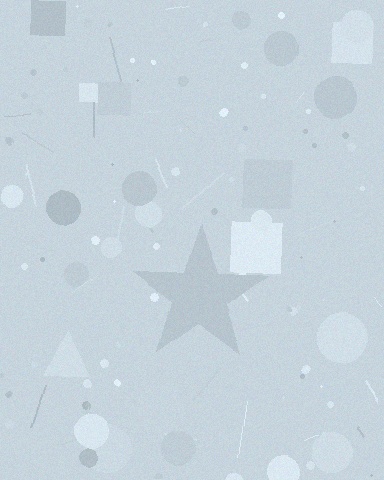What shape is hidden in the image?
A star is hidden in the image.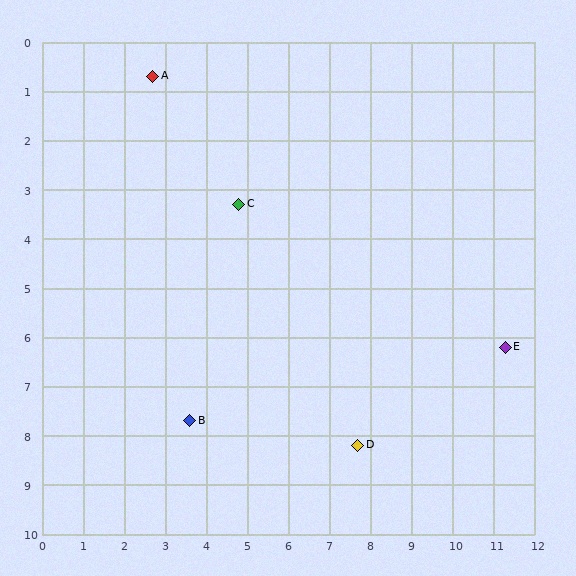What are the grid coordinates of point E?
Point E is at approximately (11.3, 6.2).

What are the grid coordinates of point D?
Point D is at approximately (7.7, 8.2).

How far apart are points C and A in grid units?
Points C and A are about 3.3 grid units apart.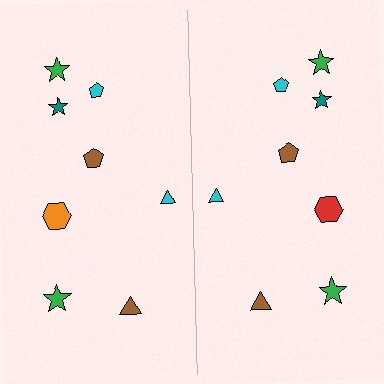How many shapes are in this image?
There are 16 shapes in this image.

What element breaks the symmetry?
The red hexagon on the right side breaks the symmetry — its mirror counterpart is orange.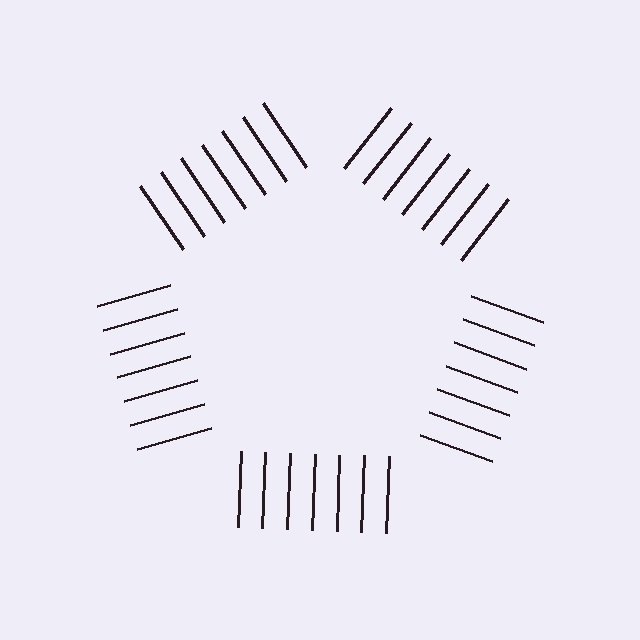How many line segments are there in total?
35 — 7 along each of the 5 edges.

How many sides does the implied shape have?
5 sides — the line-ends trace a pentagon.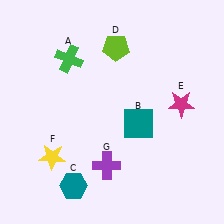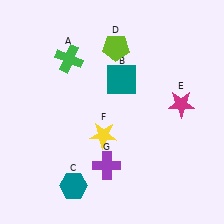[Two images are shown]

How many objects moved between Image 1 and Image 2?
2 objects moved between the two images.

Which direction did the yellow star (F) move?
The yellow star (F) moved right.